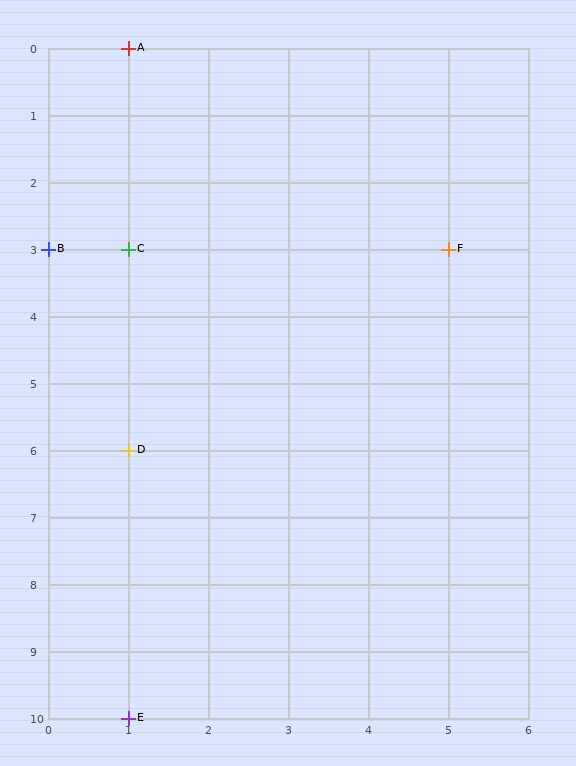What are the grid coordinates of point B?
Point B is at grid coordinates (0, 3).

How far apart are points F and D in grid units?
Points F and D are 4 columns and 3 rows apart (about 5.0 grid units diagonally).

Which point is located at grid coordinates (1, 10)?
Point E is at (1, 10).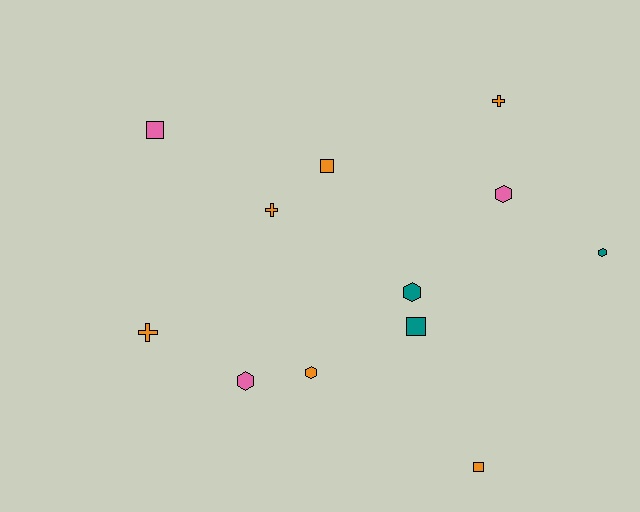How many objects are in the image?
There are 12 objects.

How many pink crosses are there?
There are no pink crosses.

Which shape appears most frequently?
Hexagon, with 5 objects.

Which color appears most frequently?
Orange, with 6 objects.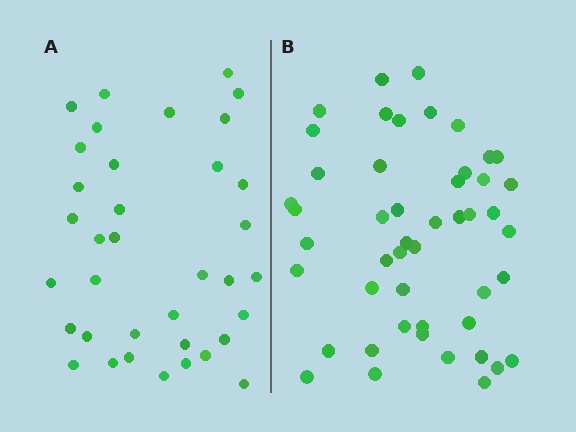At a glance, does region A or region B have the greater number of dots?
Region B (the right region) has more dots.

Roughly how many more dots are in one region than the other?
Region B has roughly 12 or so more dots than region A.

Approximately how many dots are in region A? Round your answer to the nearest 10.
About 40 dots. (The exact count is 36, which rounds to 40.)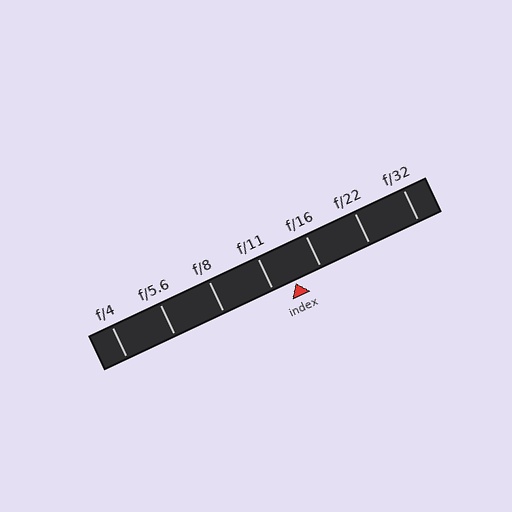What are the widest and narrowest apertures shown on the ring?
The widest aperture shown is f/4 and the narrowest is f/32.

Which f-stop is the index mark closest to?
The index mark is closest to f/11.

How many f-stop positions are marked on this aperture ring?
There are 7 f-stop positions marked.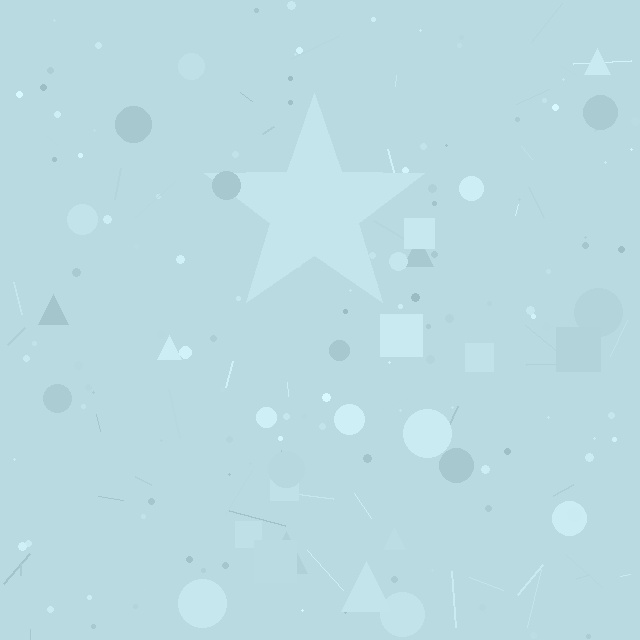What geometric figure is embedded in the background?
A star is embedded in the background.